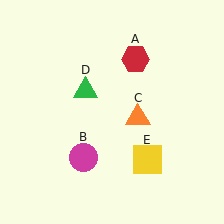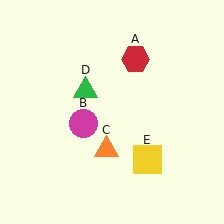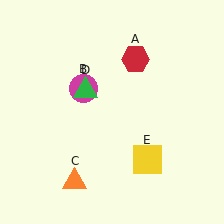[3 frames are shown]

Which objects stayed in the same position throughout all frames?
Red hexagon (object A) and green triangle (object D) and yellow square (object E) remained stationary.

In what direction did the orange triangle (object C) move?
The orange triangle (object C) moved down and to the left.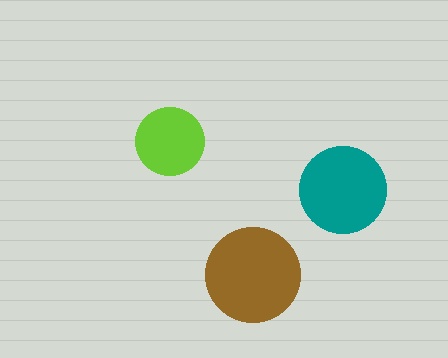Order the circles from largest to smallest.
the brown one, the teal one, the lime one.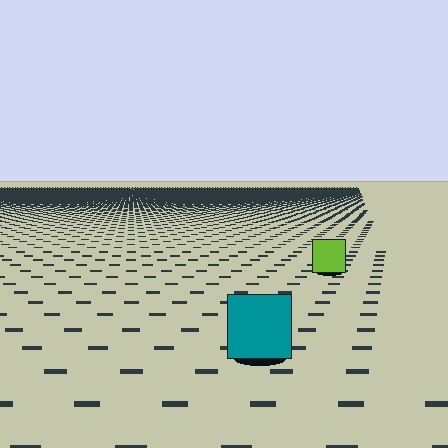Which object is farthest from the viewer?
The lime square is farthest from the viewer. It appears smaller and the ground texture around it is denser.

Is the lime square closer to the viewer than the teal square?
No. The teal square is closer — you can tell from the texture gradient: the ground texture is coarser near it.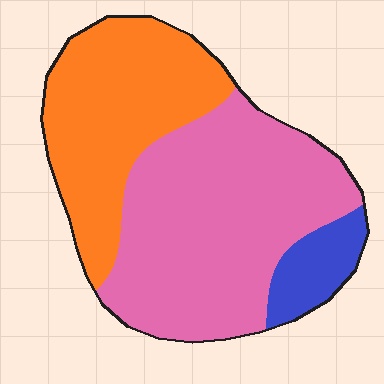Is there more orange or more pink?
Pink.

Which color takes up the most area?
Pink, at roughly 55%.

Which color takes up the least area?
Blue, at roughly 10%.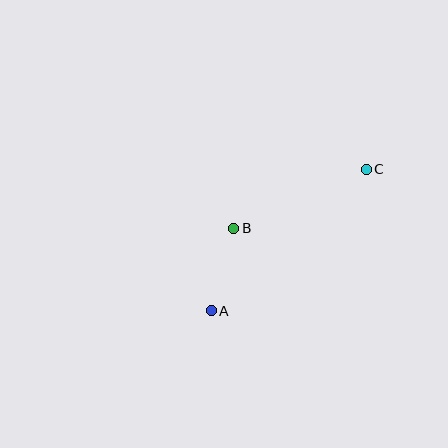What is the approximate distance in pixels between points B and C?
The distance between B and C is approximately 145 pixels.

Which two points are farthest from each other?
Points A and C are farthest from each other.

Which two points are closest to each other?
Points A and B are closest to each other.